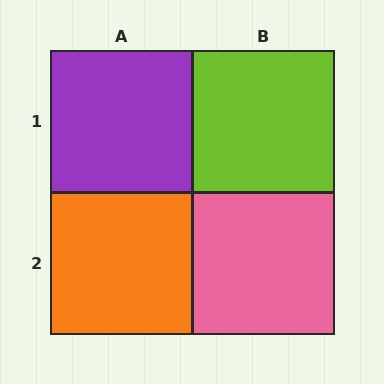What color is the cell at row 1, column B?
Lime.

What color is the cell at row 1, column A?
Purple.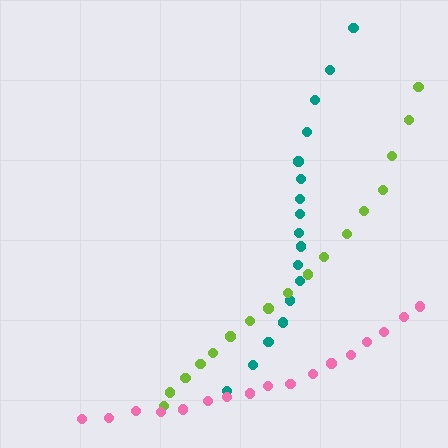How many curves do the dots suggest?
There are 3 distinct paths.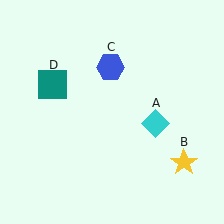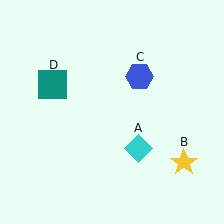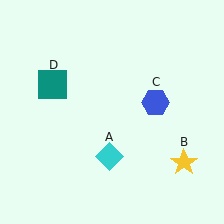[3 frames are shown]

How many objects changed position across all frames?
2 objects changed position: cyan diamond (object A), blue hexagon (object C).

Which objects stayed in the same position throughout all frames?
Yellow star (object B) and teal square (object D) remained stationary.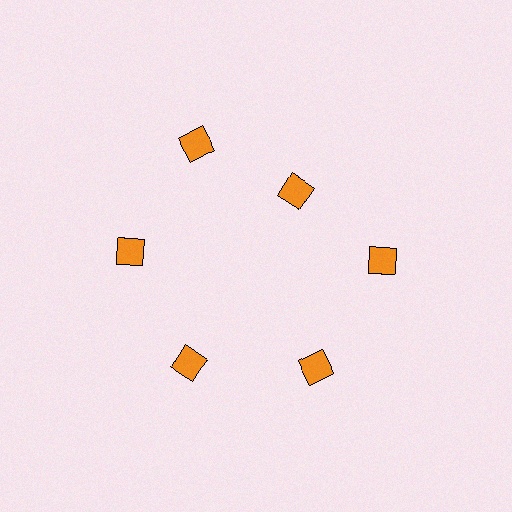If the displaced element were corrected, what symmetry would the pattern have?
It would have 6-fold rotational symmetry — the pattern would map onto itself every 60 degrees.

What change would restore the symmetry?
The symmetry would be restored by moving it outward, back onto the ring so that all 6 diamonds sit at equal angles and equal distance from the center.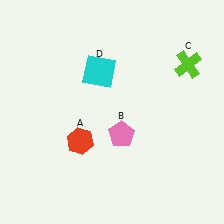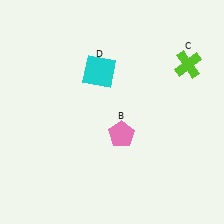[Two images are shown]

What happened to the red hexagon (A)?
The red hexagon (A) was removed in Image 2. It was in the bottom-left area of Image 1.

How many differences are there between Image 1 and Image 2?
There is 1 difference between the two images.